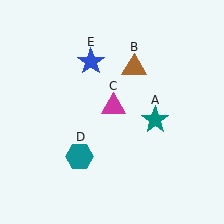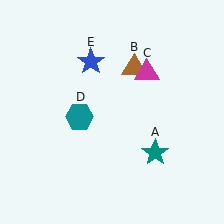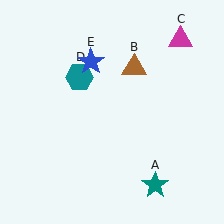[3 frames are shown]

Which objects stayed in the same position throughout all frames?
Brown triangle (object B) and blue star (object E) remained stationary.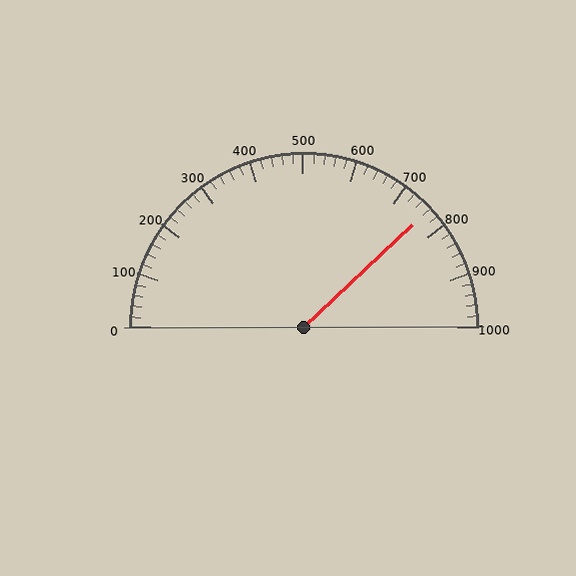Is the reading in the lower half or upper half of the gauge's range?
The reading is in the upper half of the range (0 to 1000).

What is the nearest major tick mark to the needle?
The nearest major tick mark is 800.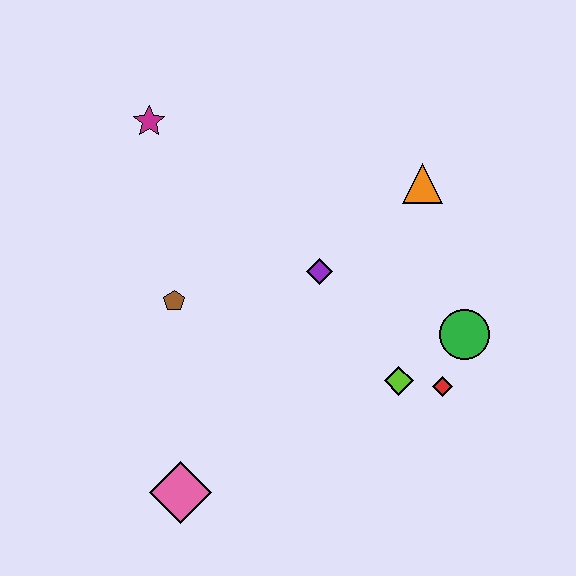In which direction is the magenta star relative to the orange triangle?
The magenta star is to the left of the orange triangle.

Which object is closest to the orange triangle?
The purple diamond is closest to the orange triangle.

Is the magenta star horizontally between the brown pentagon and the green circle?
No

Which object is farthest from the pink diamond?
The orange triangle is farthest from the pink diamond.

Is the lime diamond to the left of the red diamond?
Yes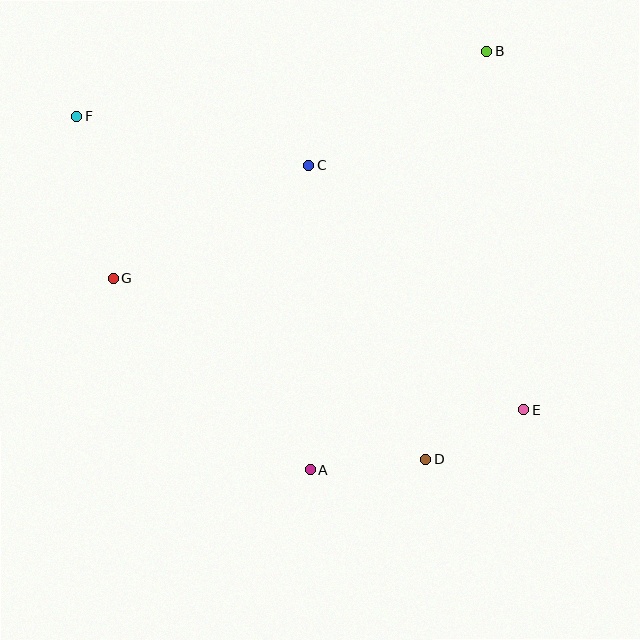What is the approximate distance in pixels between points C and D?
The distance between C and D is approximately 316 pixels.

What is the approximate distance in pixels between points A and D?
The distance between A and D is approximately 116 pixels.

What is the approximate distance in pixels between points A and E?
The distance between A and E is approximately 223 pixels.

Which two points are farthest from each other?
Points E and F are farthest from each other.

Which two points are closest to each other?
Points D and E are closest to each other.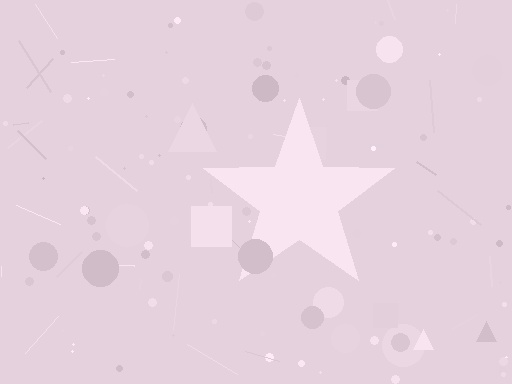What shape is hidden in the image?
A star is hidden in the image.